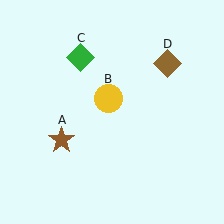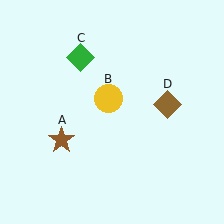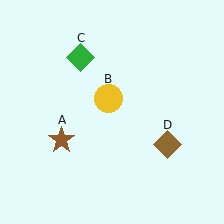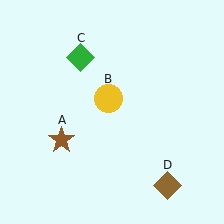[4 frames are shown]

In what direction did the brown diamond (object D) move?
The brown diamond (object D) moved down.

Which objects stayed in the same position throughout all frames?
Brown star (object A) and yellow circle (object B) and green diamond (object C) remained stationary.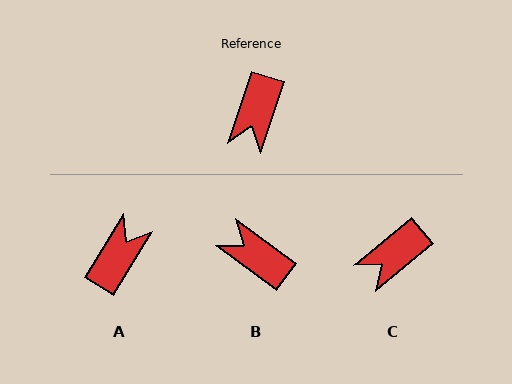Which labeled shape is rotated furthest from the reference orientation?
A, about 167 degrees away.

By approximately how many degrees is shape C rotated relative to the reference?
Approximately 32 degrees clockwise.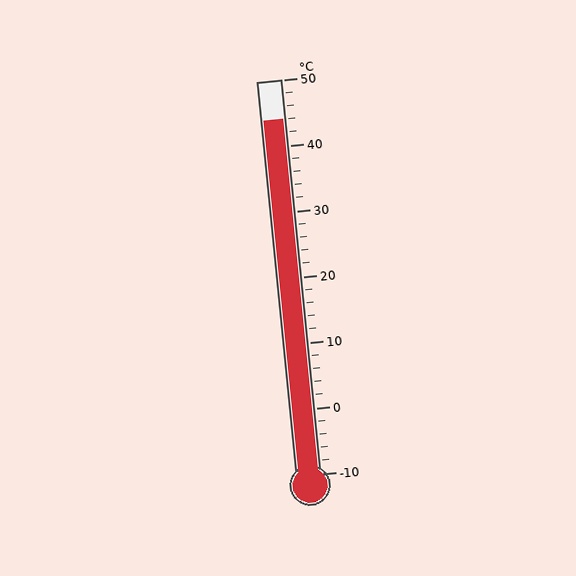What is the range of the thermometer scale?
The thermometer scale ranges from -10°C to 50°C.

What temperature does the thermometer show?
The thermometer shows approximately 44°C.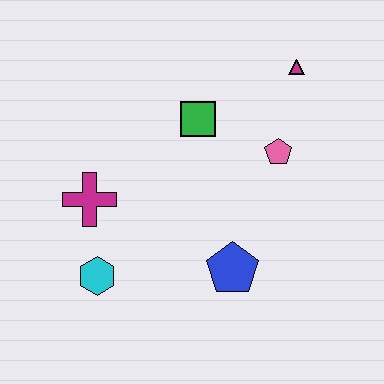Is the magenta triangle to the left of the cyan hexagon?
No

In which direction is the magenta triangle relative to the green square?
The magenta triangle is to the right of the green square.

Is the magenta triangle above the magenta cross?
Yes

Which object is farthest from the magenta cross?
The magenta triangle is farthest from the magenta cross.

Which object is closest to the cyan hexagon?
The magenta cross is closest to the cyan hexagon.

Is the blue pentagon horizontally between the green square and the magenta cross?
No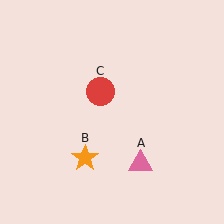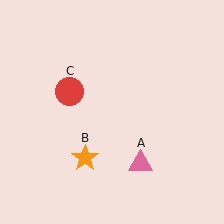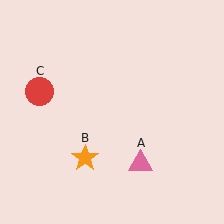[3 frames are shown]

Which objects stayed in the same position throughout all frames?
Pink triangle (object A) and orange star (object B) remained stationary.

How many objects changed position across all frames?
1 object changed position: red circle (object C).